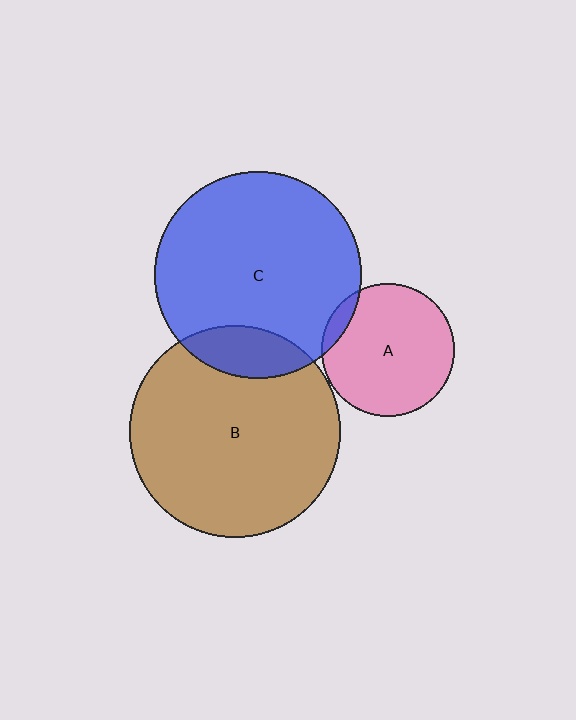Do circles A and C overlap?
Yes.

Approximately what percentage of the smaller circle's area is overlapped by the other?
Approximately 5%.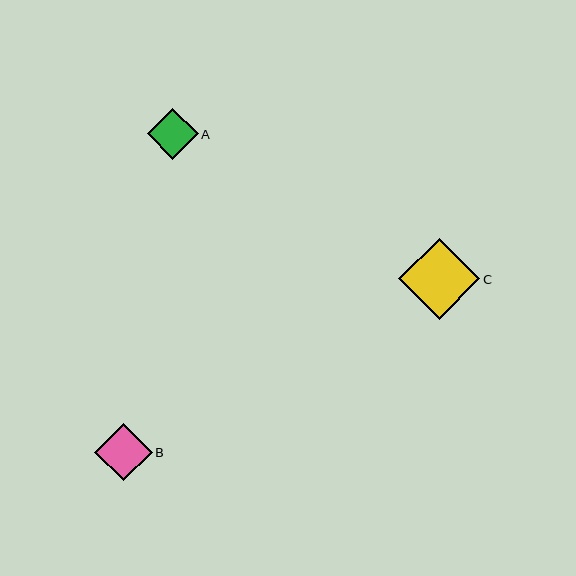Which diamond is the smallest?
Diamond A is the smallest with a size of approximately 50 pixels.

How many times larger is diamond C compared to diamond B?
Diamond C is approximately 1.4 times the size of diamond B.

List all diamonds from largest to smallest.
From largest to smallest: C, B, A.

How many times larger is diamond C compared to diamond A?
Diamond C is approximately 1.6 times the size of diamond A.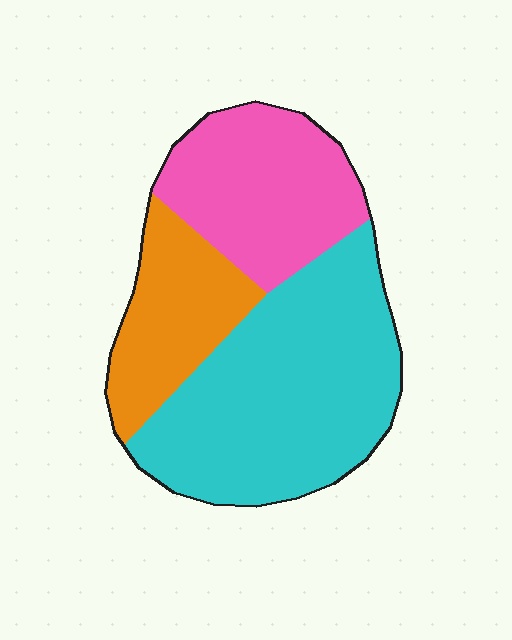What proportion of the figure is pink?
Pink covers roughly 30% of the figure.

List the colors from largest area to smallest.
From largest to smallest: cyan, pink, orange.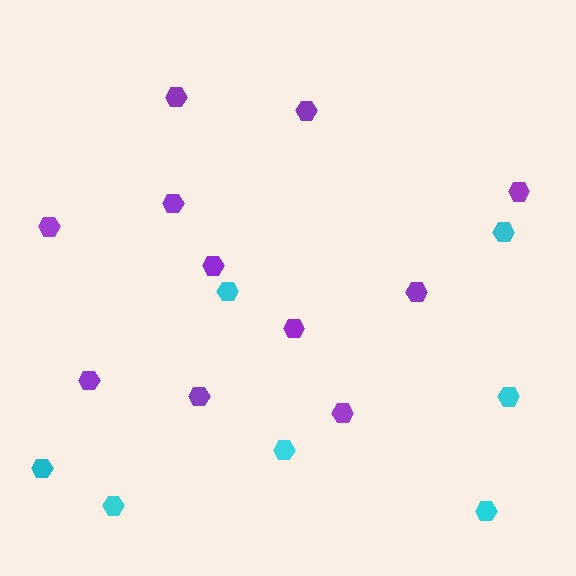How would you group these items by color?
There are 2 groups: one group of purple hexagons (11) and one group of cyan hexagons (7).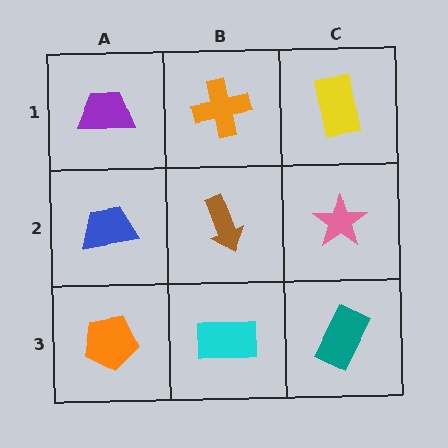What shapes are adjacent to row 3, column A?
A blue trapezoid (row 2, column A), a cyan rectangle (row 3, column B).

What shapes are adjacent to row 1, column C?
A pink star (row 2, column C), an orange cross (row 1, column B).